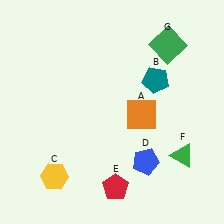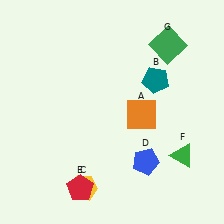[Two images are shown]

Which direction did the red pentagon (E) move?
The red pentagon (E) moved left.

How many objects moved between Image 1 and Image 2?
2 objects moved between the two images.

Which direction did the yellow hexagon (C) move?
The yellow hexagon (C) moved right.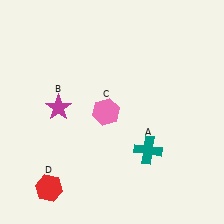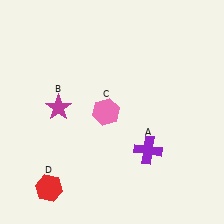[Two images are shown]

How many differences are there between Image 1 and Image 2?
There is 1 difference between the two images.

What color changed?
The cross (A) changed from teal in Image 1 to purple in Image 2.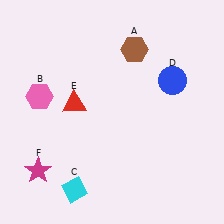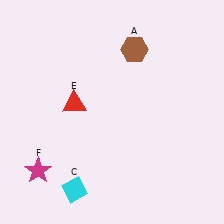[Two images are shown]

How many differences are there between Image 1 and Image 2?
There are 2 differences between the two images.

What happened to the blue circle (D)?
The blue circle (D) was removed in Image 2. It was in the top-right area of Image 1.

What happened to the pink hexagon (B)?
The pink hexagon (B) was removed in Image 2. It was in the top-left area of Image 1.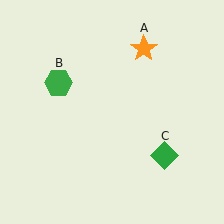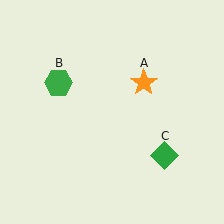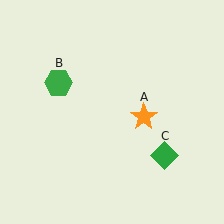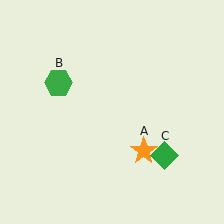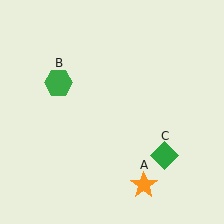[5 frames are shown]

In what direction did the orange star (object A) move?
The orange star (object A) moved down.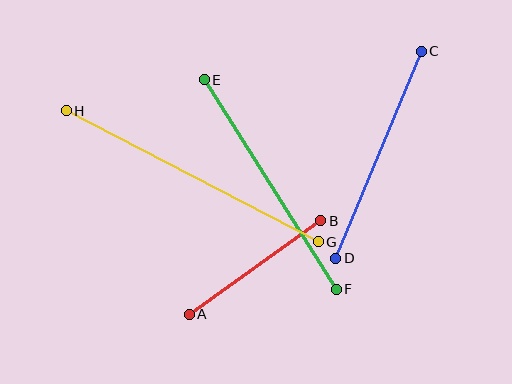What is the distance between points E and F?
The distance is approximately 248 pixels.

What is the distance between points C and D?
The distance is approximately 224 pixels.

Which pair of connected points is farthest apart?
Points G and H are farthest apart.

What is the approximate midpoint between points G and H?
The midpoint is at approximately (192, 176) pixels.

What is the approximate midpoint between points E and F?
The midpoint is at approximately (270, 185) pixels.